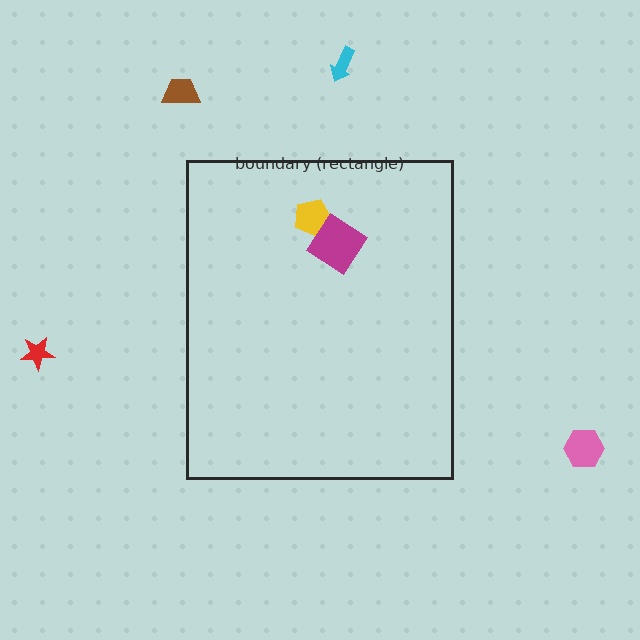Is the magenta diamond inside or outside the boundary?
Inside.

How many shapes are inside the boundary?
2 inside, 4 outside.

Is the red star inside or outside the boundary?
Outside.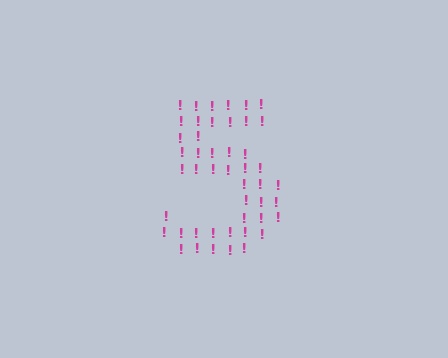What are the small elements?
The small elements are exclamation marks.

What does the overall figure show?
The overall figure shows the digit 5.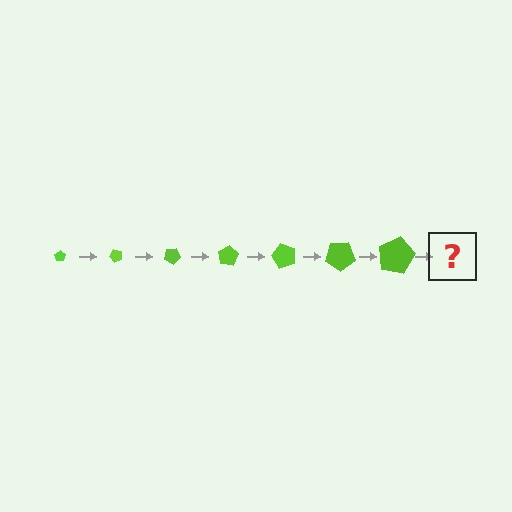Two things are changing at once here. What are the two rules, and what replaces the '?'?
The two rules are that the pentagon grows larger each step and it rotates 50 degrees each step. The '?' should be a pentagon, larger than the previous one and rotated 350 degrees from the start.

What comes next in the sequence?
The next element should be a pentagon, larger than the previous one and rotated 350 degrees from the start.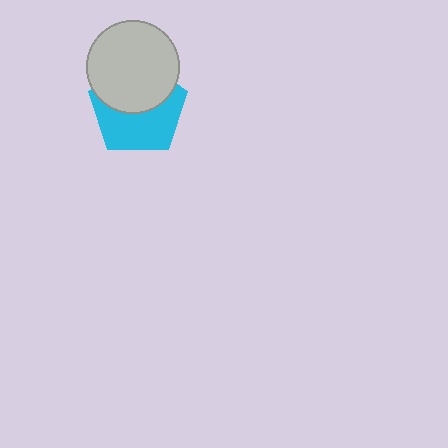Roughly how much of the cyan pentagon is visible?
About half of it is visible (roughly 54%).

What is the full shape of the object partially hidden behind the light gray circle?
The partially hidden object is a cyan pentagon.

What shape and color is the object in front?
The object in front is a light gray circle.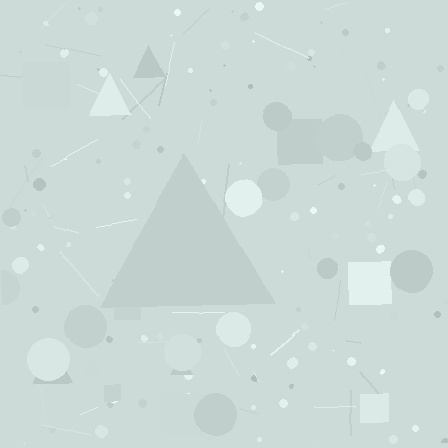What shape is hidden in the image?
A triangle is hidden in the image.